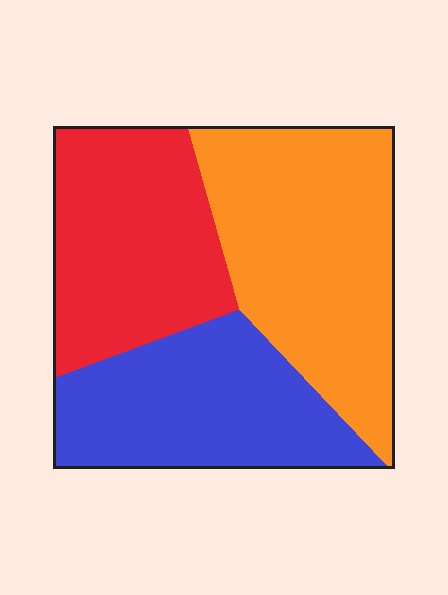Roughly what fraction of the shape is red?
Red covers about 30% of the shape.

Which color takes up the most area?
Orange, at roughly 40%.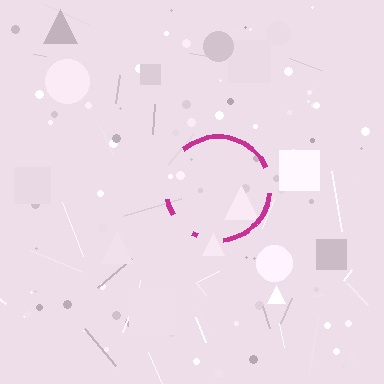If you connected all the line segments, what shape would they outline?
They would outline a circle.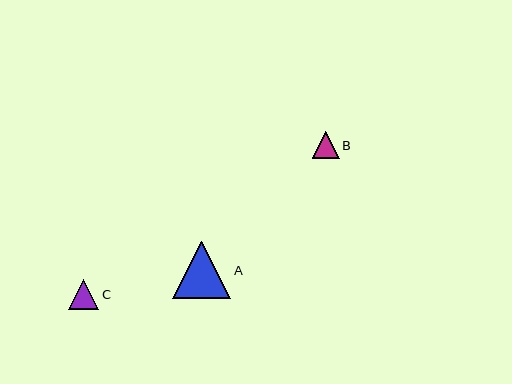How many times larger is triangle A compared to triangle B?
Triangle A is approximately 2.2 times the size of triangle B.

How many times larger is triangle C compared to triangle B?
Triangle C is approximately 1.1 times the size of triangle B.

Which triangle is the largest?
Triangle A is the largest with a size of approximately 58 pixels.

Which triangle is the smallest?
Triangle B is the smallest with a size of approximately 27 pixels.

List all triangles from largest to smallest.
From largest to smallest: A, C, B.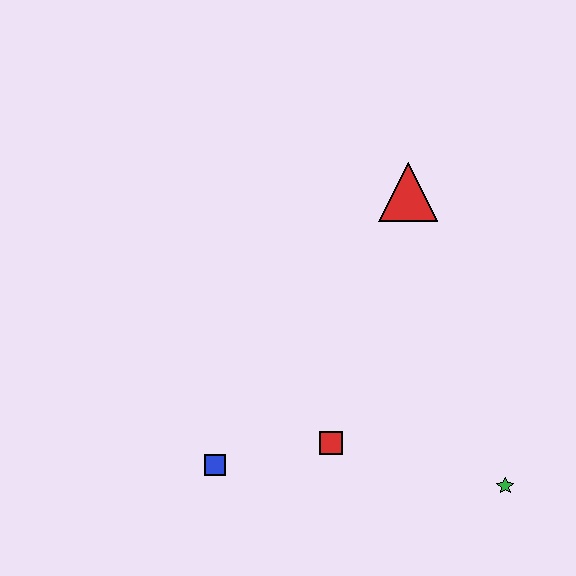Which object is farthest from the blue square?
The red triangle is farthest from the blue square.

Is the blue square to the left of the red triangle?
Yes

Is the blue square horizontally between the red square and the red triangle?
No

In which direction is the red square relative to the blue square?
The red square is to the right of the blue square.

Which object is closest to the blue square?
The red square is closest to the blue square.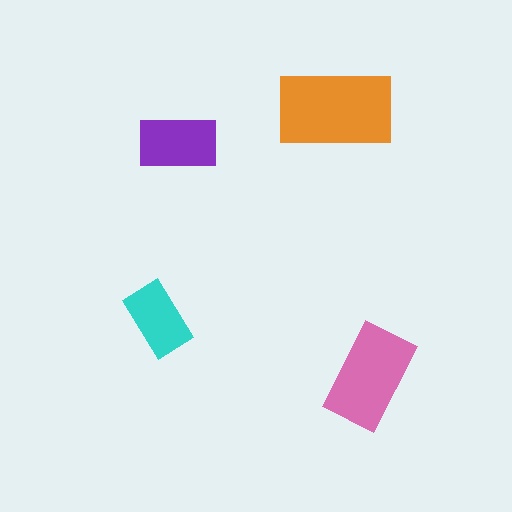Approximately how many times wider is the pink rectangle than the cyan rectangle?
About 1.5 times wider.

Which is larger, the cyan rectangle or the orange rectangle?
The orange one.